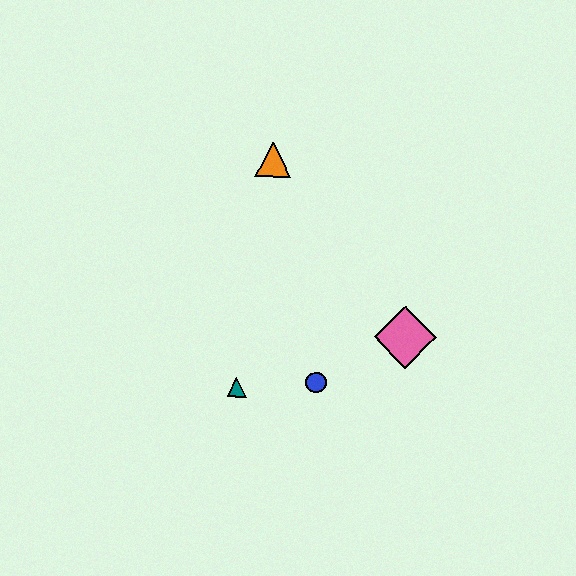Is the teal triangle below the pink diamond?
Yes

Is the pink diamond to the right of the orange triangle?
Yes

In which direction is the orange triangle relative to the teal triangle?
The orange triangle is above the teal triangle.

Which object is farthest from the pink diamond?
The orange triangle is farthest from the pink diamond.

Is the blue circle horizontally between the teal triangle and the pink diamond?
Yes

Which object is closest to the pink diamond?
The blue circle is closest to the pink diamond.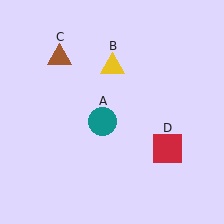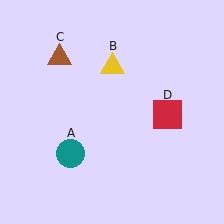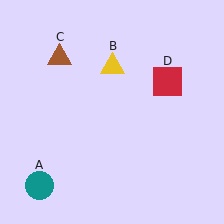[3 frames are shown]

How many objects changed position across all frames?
2 objects changed position: teal circle (object A), red square (object D).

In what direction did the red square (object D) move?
The red square (object D) moved up.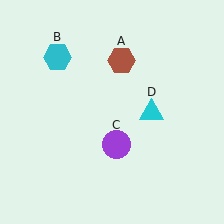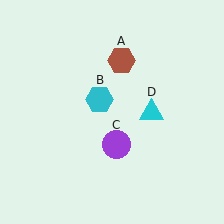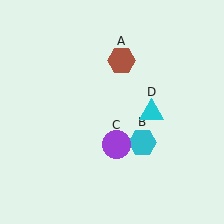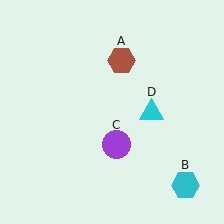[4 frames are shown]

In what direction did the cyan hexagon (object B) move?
The cyan hexagon (object B) moved down and to the right.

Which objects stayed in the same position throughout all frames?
Brown hexagon (object A) and purple circle (object C) and cyan triangle (object D) remained stationary.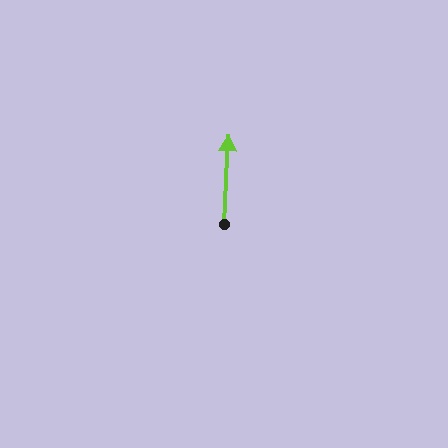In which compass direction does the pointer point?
North.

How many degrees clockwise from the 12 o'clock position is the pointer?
Approximately 3 degrees.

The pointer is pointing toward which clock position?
Roughly 12 o'clock.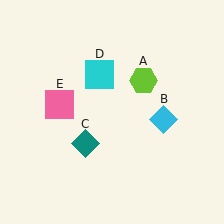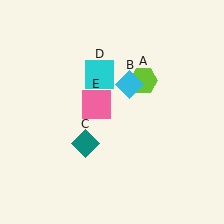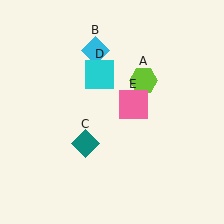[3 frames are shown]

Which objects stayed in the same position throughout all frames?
Lime hexagon (object A) and teal diamond (object C) and cyan square (object D) remained stationary.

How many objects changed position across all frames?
2 objects changed position: cyan diamond (object B), pink square (object E).